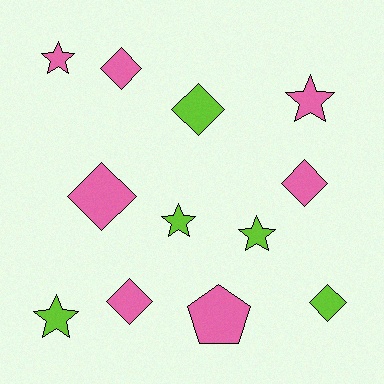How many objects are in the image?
There are 12 objects.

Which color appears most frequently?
Pink, with 7 objects.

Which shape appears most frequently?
Diamond, with 6 objects.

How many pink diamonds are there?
There are 4 pink diamonds.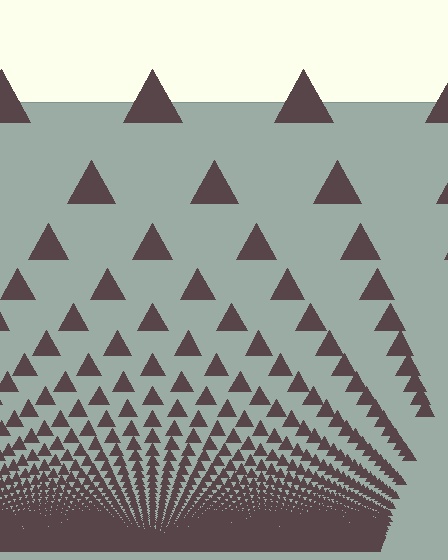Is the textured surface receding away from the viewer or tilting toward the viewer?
The surface appears to tilt toward the viewer. Texture elements get larger and sparser toward the top.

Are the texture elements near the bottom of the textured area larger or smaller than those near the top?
Smaller. The gradient is inverted — elements near the bottom are smaller and denser.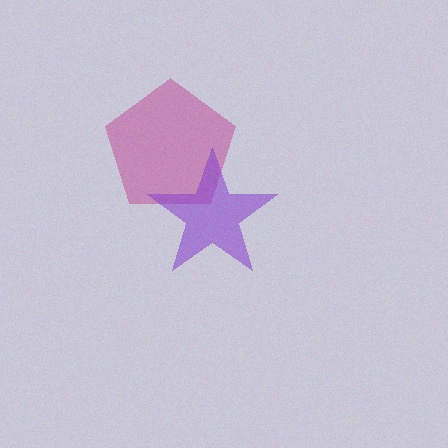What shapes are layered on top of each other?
The layered shapes are: a magenta pentagon, a purple star.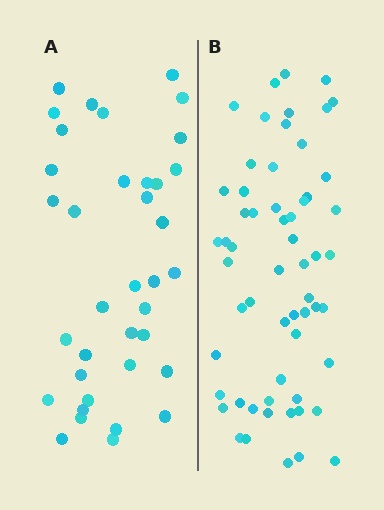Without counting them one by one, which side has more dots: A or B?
Region B (the right region) has more dots.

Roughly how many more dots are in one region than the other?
Region B has approximately 20 more dots than region A.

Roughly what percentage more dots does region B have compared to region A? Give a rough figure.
About 60% more.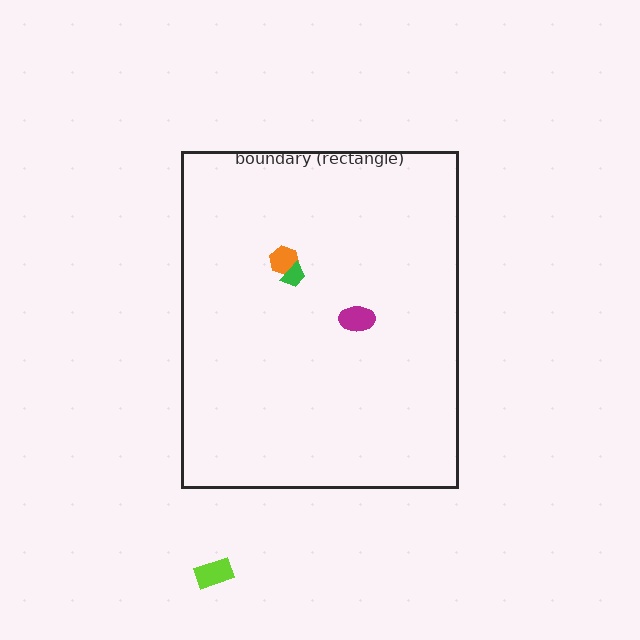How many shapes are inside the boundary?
3 inside, 1 outside.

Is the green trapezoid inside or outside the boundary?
Inside.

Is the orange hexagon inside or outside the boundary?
Inside.